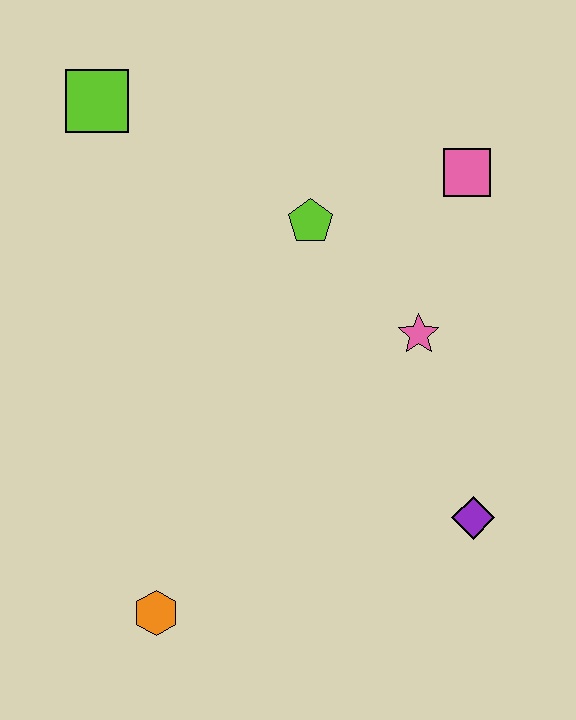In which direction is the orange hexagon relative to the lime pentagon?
The orange hexagon is below the lime pentagon.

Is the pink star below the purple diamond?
No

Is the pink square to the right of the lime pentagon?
Yes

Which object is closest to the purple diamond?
The pink star is closest to the purple diamond.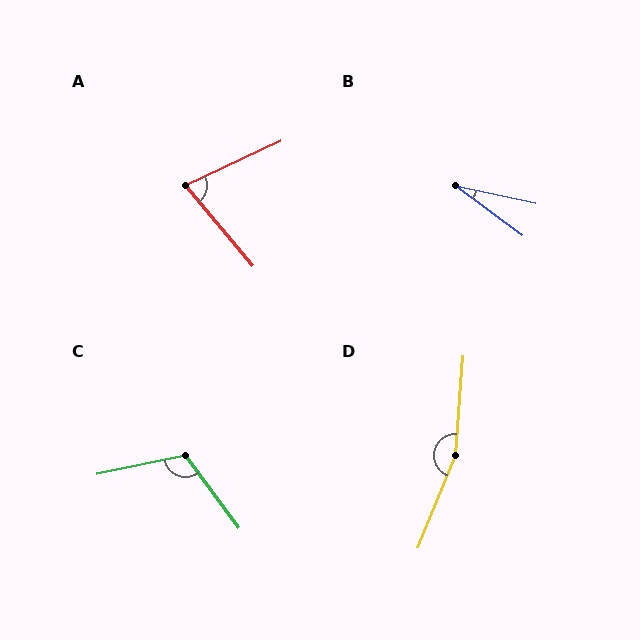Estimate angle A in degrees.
Approximately 75 degrees.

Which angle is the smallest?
B, at approximately 24 degrees.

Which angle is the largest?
D, at approximately 163 degrees.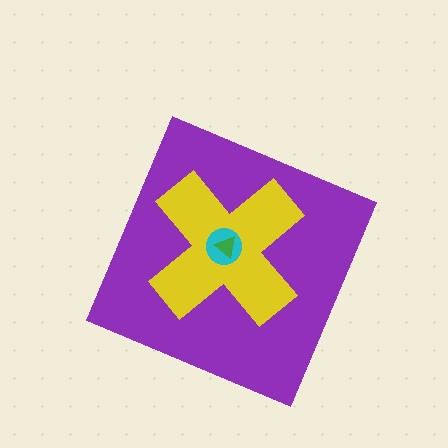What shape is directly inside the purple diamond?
The yellow cross.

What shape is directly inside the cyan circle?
The green triangle.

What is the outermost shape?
The purple diamond.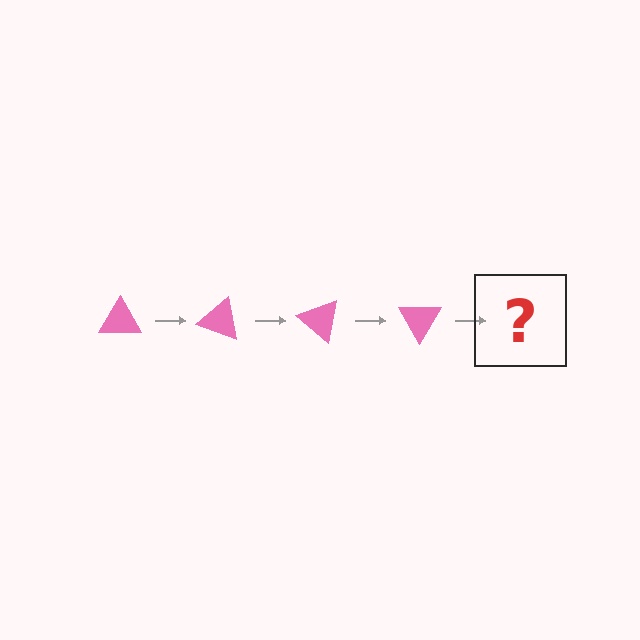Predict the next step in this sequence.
The next step is a pink triangle rotated 80 degrees.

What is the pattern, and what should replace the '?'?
The pattern is that the triangle rotates 20 degrees each step. The '?' should be a pink triangle rotated 80 degrees.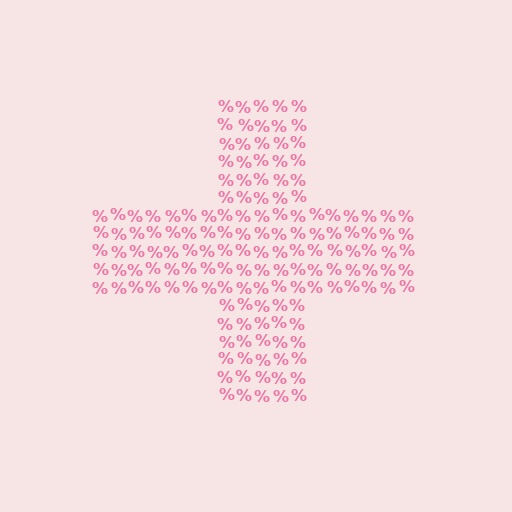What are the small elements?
The small elements are percent signs.